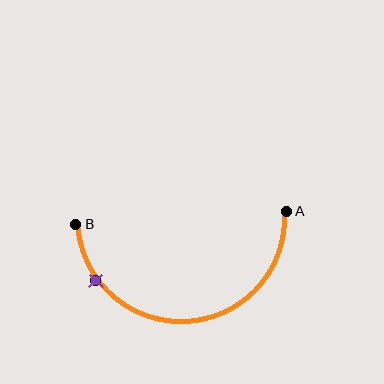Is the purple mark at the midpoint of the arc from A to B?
No. The purple mark lies on the arc but is closer to endpoint B. The arc midpoint would be at the point on the curve equidistant along the arc from both A and B.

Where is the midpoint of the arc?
The arc midpoint is the point on the curve farthest from the straight line joining A and B. It sits below that line.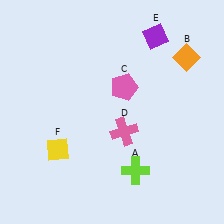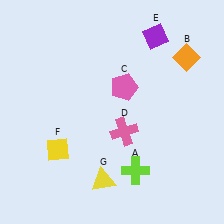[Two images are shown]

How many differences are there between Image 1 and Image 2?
There is 1 difference between the two images.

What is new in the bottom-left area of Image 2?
A yellow triangle (G) was added in the bottom-left area of Image 2.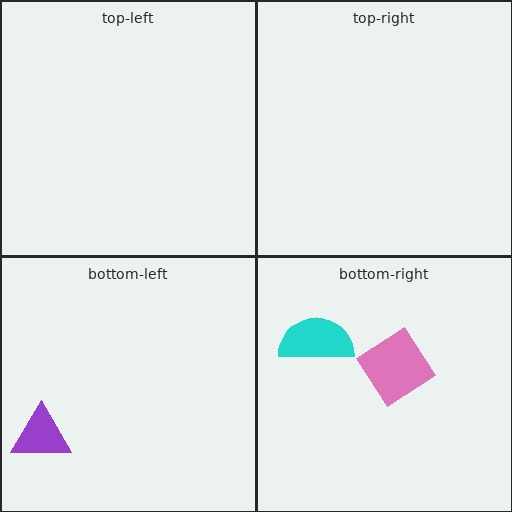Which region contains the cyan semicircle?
The bottom-right region.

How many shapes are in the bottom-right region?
2.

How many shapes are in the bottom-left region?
1.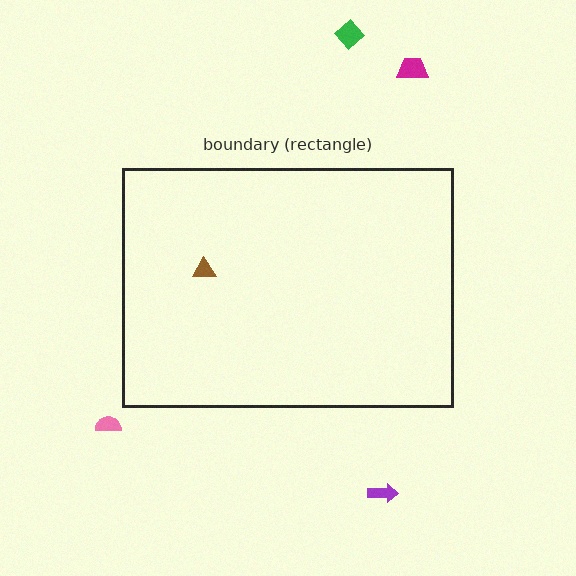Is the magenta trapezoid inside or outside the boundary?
Outside.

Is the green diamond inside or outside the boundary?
Outside.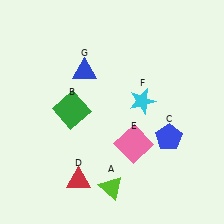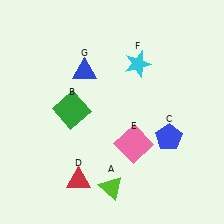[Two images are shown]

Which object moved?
The cyan star (F) moved up.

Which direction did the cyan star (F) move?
The cyan star (F) moved up.